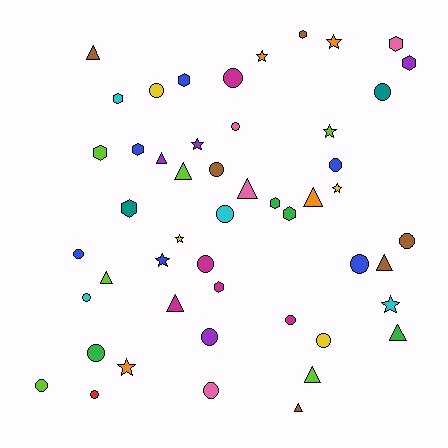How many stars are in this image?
There are 9 stars.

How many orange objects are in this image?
There are 4 orange objects.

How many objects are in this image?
There are 50 objects.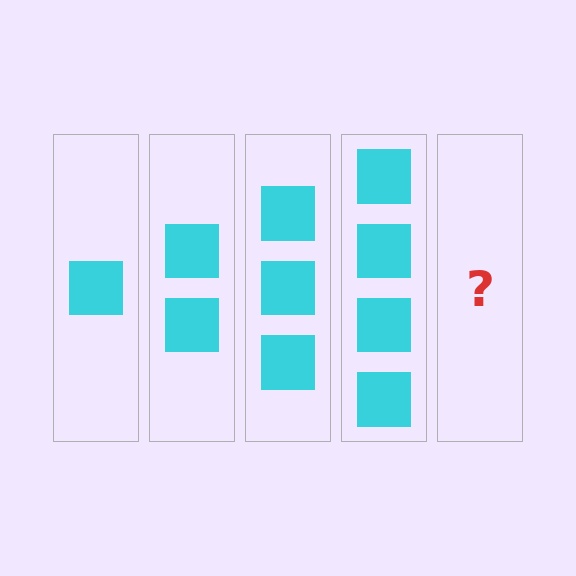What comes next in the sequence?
The next element should be 5 squares.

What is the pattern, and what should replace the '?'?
The pattern is that each step adds one more square. The '?' should be 5 squares.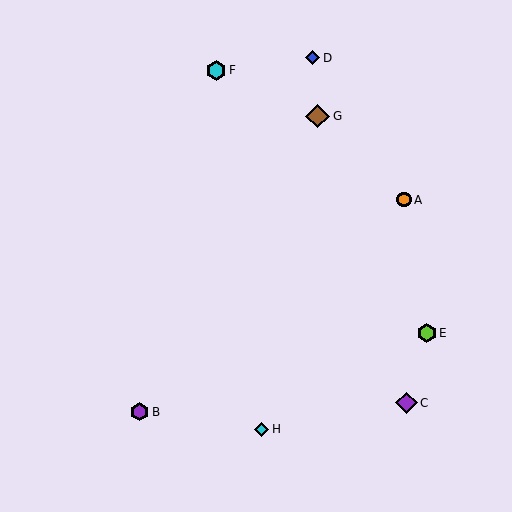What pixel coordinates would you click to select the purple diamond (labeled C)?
Click at (407, 403) to select the purple diamond C.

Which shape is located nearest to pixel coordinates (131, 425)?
The purple hexagon (labeled B) at (140, 412) is nearest to that location.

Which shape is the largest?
The brown diamond (labeled G) is the largest.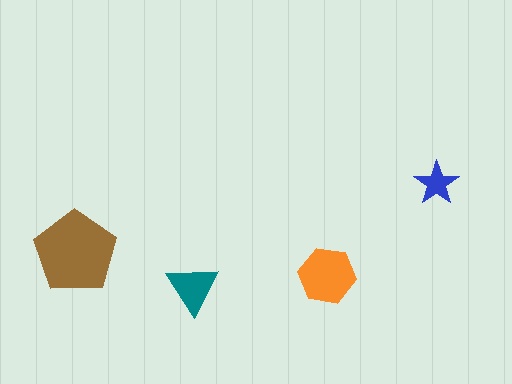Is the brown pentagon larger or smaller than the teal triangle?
Larger.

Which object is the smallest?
The blue star.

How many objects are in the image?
There are 4 objects in the image.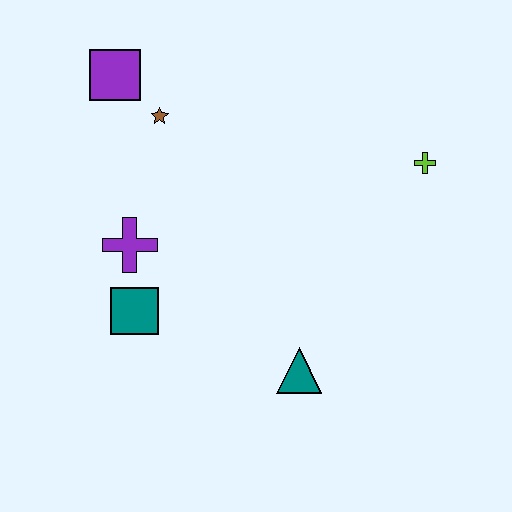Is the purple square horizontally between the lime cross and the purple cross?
No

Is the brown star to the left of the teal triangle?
Yes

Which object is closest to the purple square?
The brown star is closest to the purple square.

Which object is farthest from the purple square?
The teal triangle is farthest from the purple square.